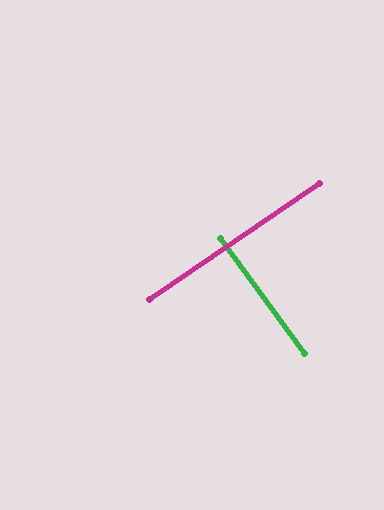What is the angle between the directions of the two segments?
Approximately 88 degrees.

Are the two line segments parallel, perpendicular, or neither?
Perpendicular — they meet at approximately 88°.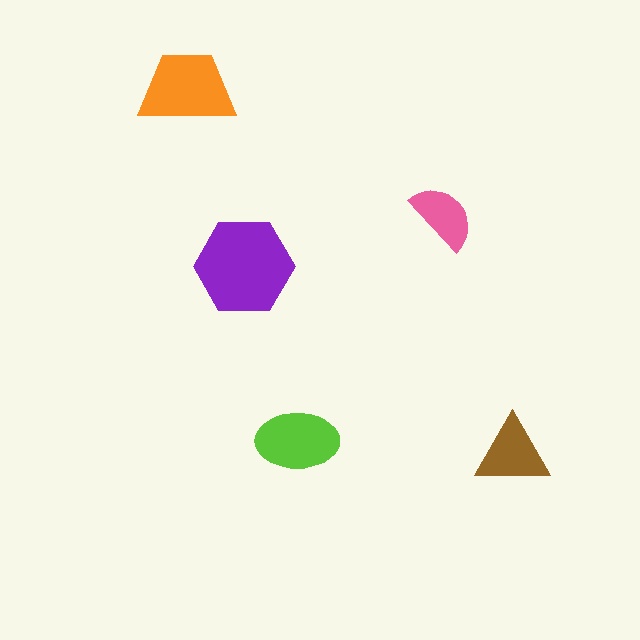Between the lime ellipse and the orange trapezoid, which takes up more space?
The orange trapezoid.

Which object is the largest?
The purple hexagon.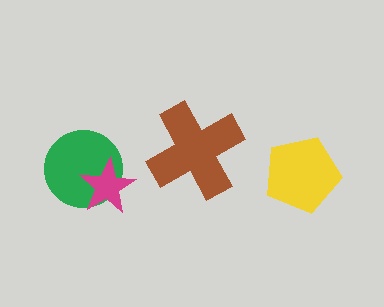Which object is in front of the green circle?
The magenta star is in front of the green circle.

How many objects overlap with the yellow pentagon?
0 objects overlap with the yellow pentagon.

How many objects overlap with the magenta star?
1 object overlaps with the magenta star.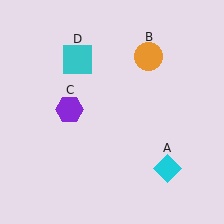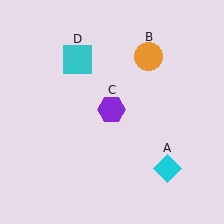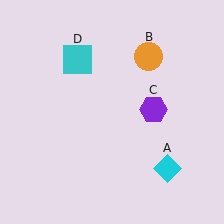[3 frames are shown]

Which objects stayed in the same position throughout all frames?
Cyan diamond (object A) and orange circle (object B) and cyan square (object D) remained stationary.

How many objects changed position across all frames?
1 object changed position: purple hexagon (object C).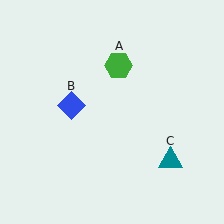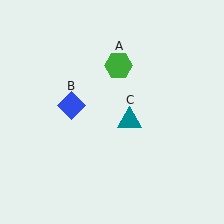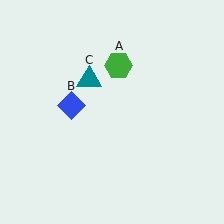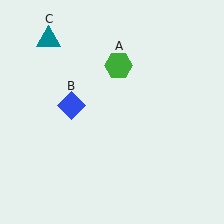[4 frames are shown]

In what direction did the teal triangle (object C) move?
The teal triangle (object C) moved up and to the left.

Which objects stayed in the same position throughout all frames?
Green hexagon (object A) and blue diamond (object B) remained stationary.